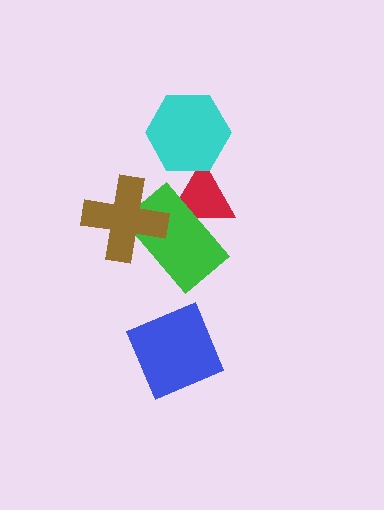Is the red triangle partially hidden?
Yes, it is partially covered by another shape.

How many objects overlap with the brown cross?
1 object overlaps with the brown cross.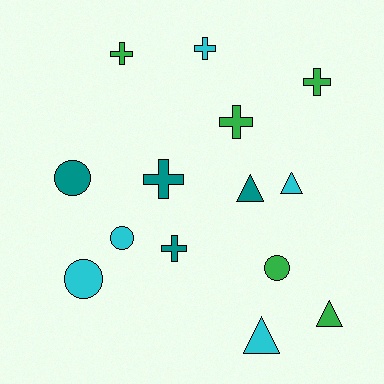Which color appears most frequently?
Cyan, with 5 objects.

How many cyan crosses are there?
There is 1 cyan cross.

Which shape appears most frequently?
Cross, with 6 objects.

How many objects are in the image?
There are 14 objects.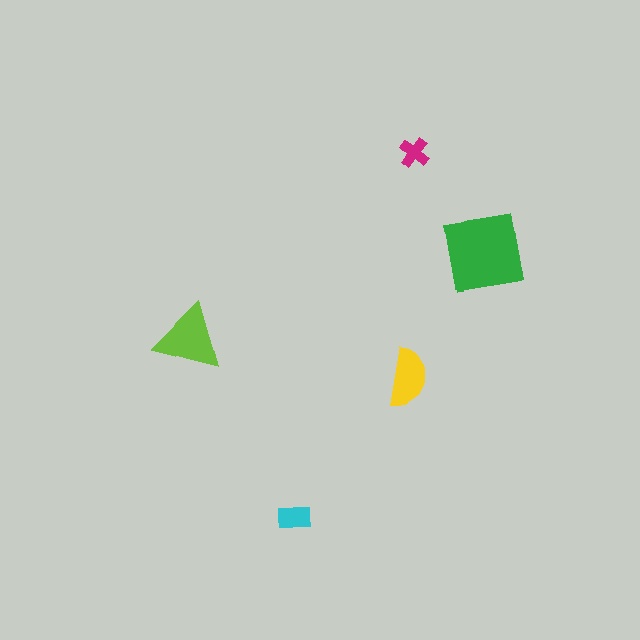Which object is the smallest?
The magenta cross.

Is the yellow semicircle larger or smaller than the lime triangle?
Smaller.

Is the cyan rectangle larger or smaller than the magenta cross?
Larger.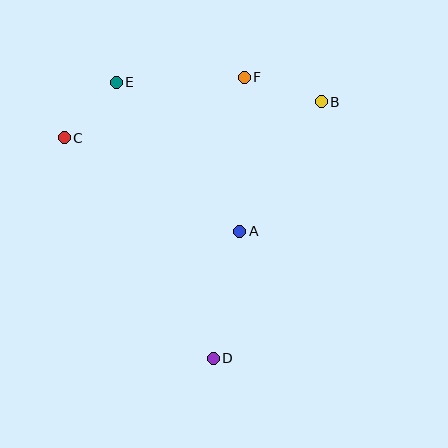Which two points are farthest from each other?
Points D and E are farthest from each other.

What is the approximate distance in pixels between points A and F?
The distance between A and F is approximately 154 pixels.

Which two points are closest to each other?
Points C and E are closest to each other.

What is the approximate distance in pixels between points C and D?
The distance between C and D is approximately 266 pixels.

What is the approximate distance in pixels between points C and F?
The distance between C and F is approximately 190 pixels.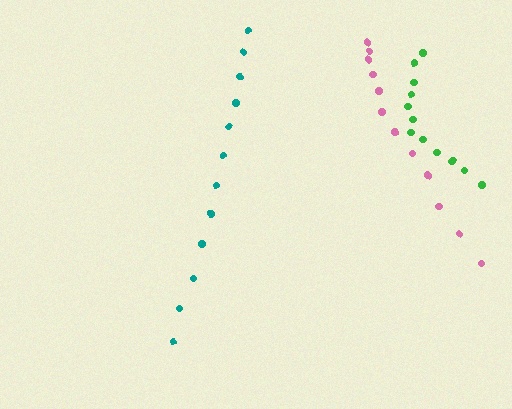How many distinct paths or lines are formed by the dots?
There are 3 distinct paths.